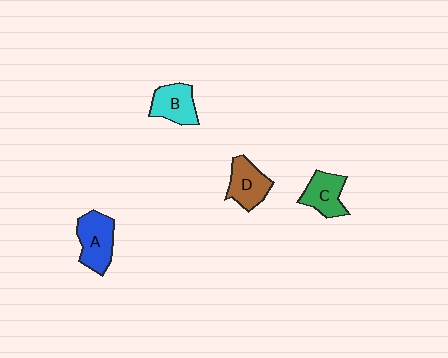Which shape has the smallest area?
Shape C (green).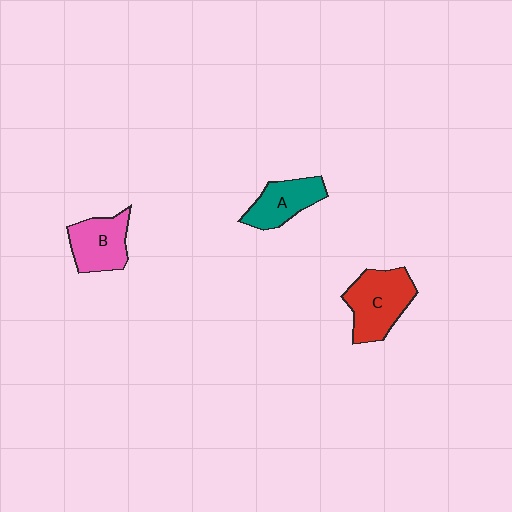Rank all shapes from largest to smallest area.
From largest to smallest: C (red), B (pink), A (teal).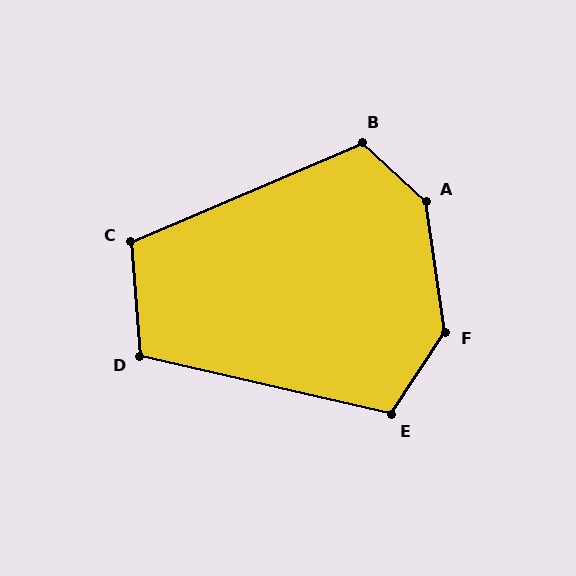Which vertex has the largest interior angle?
A, at approximately 141 degrees.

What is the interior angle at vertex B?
Approximately 114 degrees (obtuse).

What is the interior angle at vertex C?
Approximately 109 degrees (obtuse).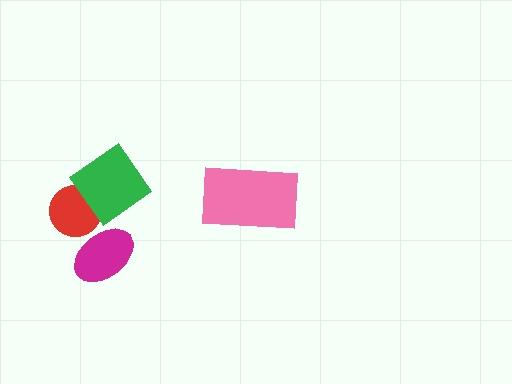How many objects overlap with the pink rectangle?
0 objects overlap with the pink rectangle.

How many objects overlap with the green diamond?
1 object overlaps with the green diamond.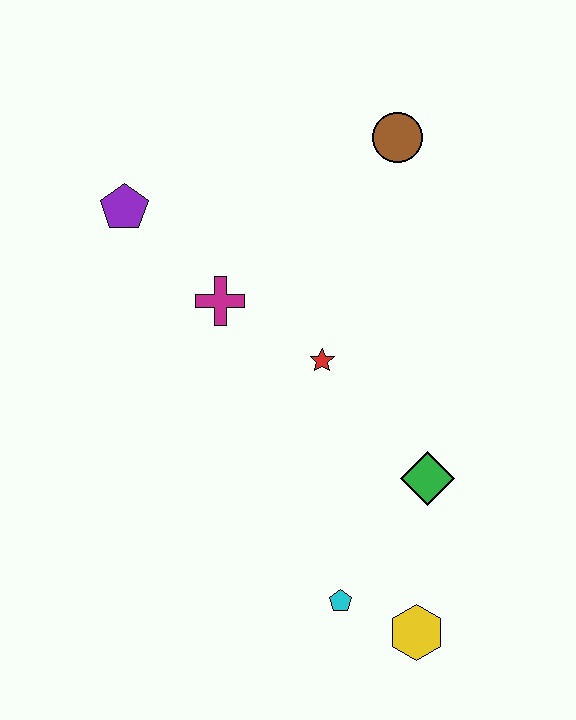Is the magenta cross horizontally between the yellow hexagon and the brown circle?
No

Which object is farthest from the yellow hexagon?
The purple pentagon is farthest from the yellow hexagon.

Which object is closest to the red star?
The magenta cross is closest to the red star.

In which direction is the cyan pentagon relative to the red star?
The cyan pentagon is below the red star.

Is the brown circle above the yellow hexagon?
Yes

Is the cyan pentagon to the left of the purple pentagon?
No